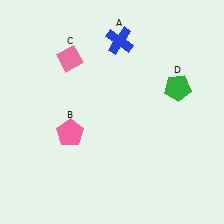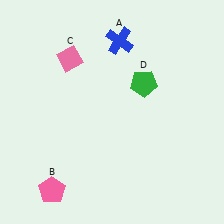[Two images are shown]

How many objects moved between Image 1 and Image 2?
2 objects moved between the two images.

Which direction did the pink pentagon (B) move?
The pink pentagon (B) moved down.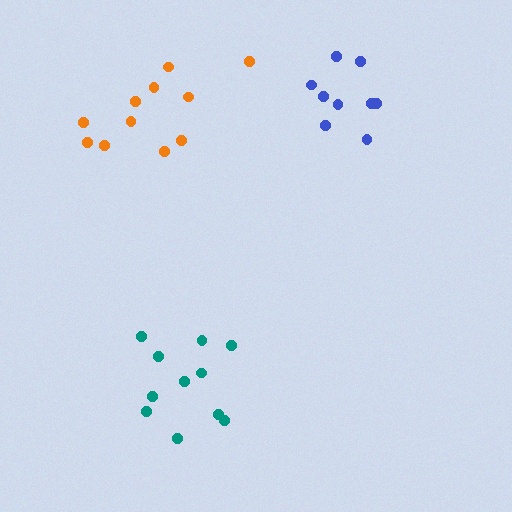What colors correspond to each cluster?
The clusters are colored: orange, teal, blue.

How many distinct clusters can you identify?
There are 3 distinct clusters.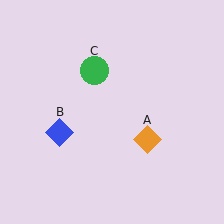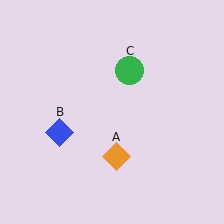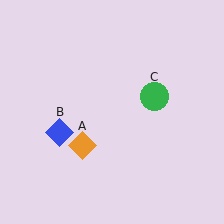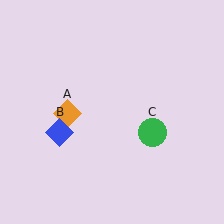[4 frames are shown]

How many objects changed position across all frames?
2 objects changed position: orange diamond (object A), green circle (object C).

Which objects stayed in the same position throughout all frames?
Blue diamond (object B) remained stationary.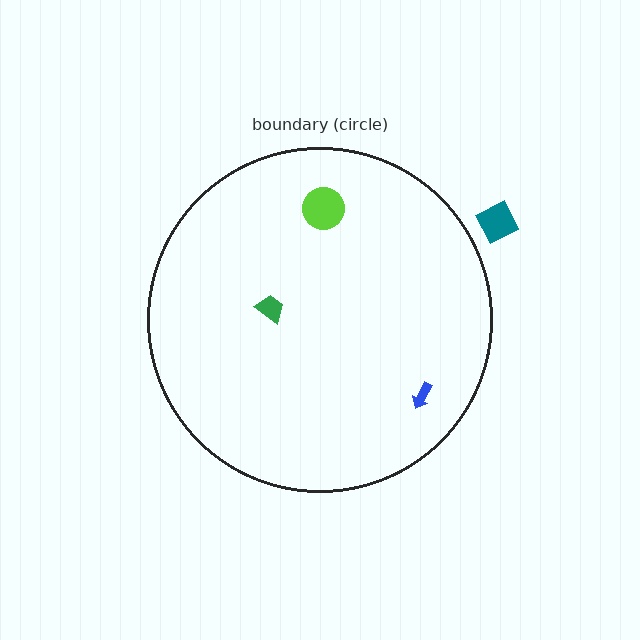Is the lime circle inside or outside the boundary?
Inside.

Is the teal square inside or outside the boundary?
Outside.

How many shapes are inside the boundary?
3 inside, 1 outside.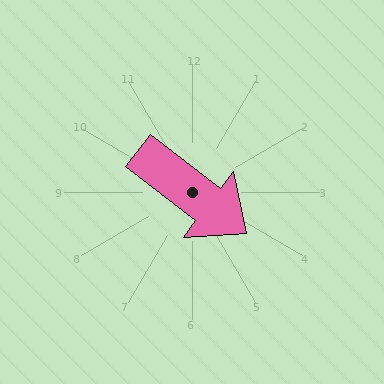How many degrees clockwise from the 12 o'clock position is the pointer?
Approximately 127 degrees.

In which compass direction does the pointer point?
Southeast.